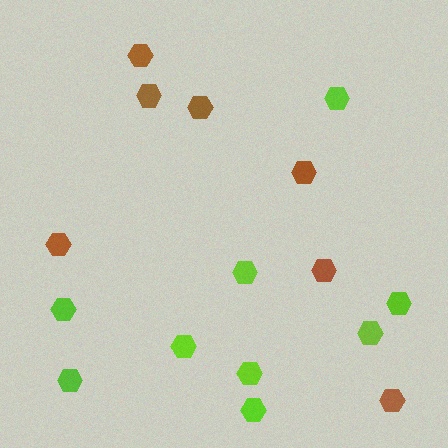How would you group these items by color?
There are 2 groups: one group of brown hexagons (7) and one group of lime hexagons (9).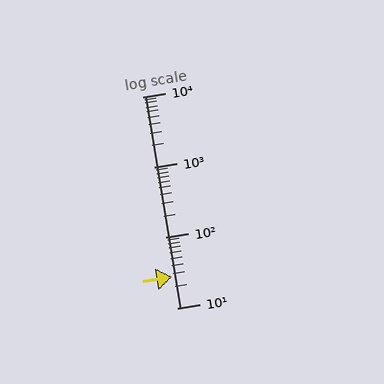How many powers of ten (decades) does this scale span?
The scale spans 3 decades, from 10 to 10000.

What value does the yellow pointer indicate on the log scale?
The pointer indicates approximately 28.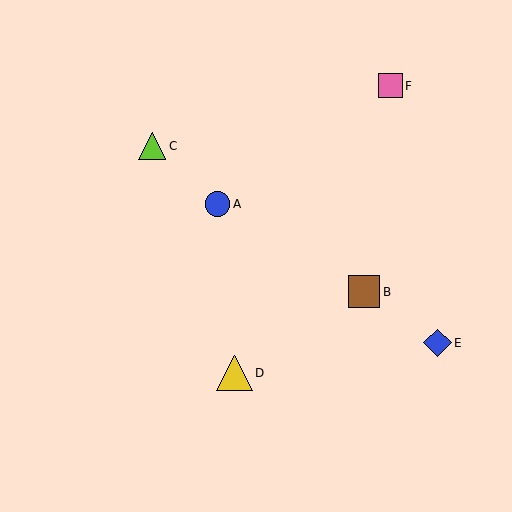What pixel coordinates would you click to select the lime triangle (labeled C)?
Click at (152, 146) to select the lime triangle C.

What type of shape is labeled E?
Shape E is a blue diamond.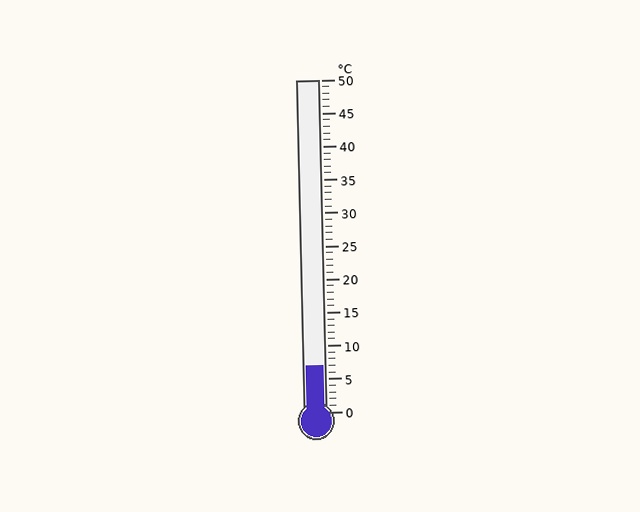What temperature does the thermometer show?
The thermometer shows approximately 7°C.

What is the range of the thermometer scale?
The thermometer scale ranges from 0°C to 50°C.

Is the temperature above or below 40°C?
The temperature is below 40°C.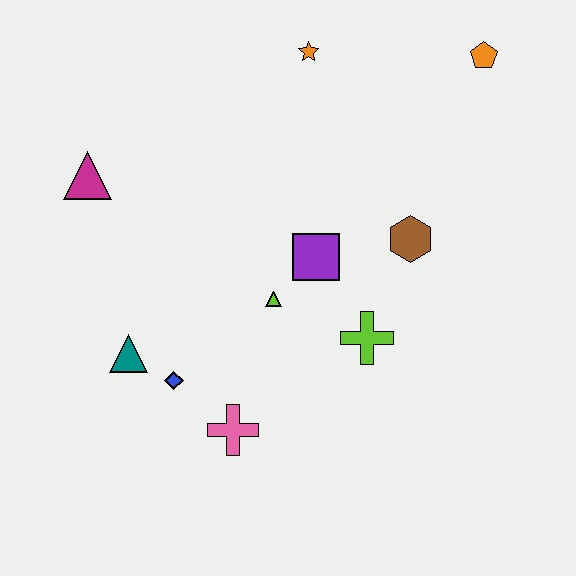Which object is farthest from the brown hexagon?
The magenta triangle is farthest from the brown hexagon.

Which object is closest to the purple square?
The lime triangle is closest to the purple square.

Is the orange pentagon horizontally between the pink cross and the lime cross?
No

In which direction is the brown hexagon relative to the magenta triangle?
The brown hexagon is to the right of the magenta triangle.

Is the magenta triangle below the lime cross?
No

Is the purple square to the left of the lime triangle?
No